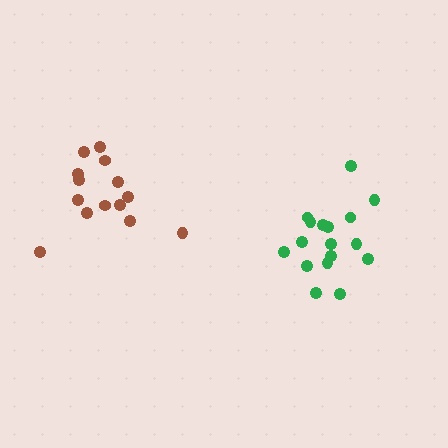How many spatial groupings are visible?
There are 2 spatial groupings.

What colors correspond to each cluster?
The clusters are colored: green, brown.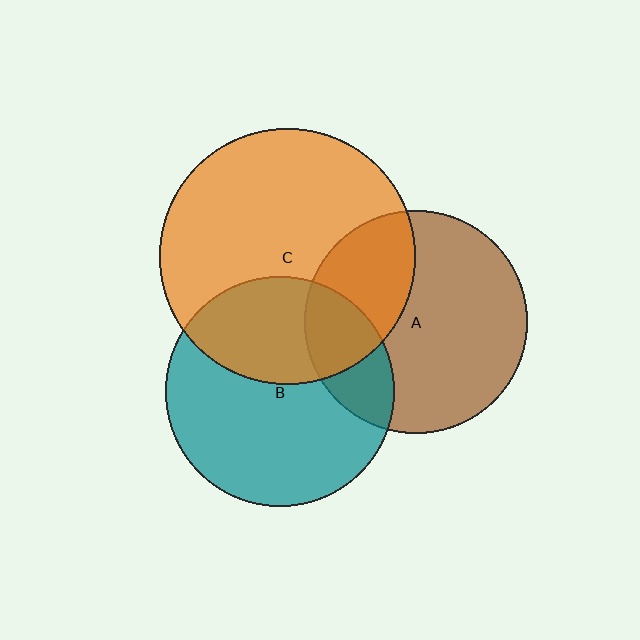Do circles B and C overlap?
Yes.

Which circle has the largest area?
Circle C (orange).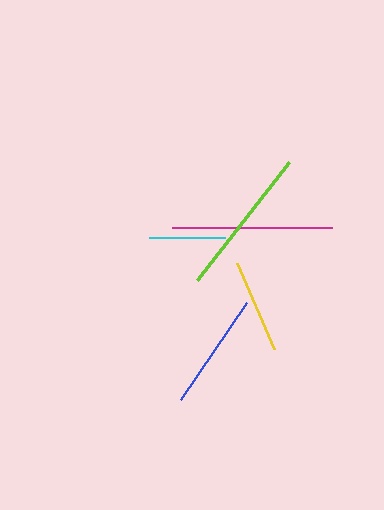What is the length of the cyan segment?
The cyan segment is approximately 77 pixels long.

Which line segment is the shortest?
The cyan line is the shortest at approximately 77 pixels.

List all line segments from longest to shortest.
From longest to shortest: magenta, lime, blue, yellow, cyan.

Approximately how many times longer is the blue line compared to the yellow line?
The blue line is approximately 1.3 times the length of the yellow line.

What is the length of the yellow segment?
The yellow segment is approximately 93 pixels long.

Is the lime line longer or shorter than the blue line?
The lime line is longer than the blue line.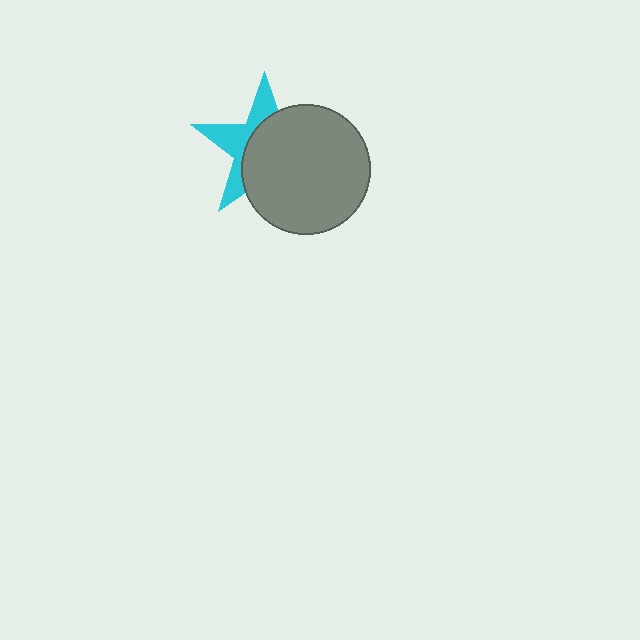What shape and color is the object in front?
The object in front is a gray circle.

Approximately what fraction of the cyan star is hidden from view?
Roughly 62% of the cyan star is hidden behind the gray circle.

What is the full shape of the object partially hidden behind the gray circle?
The partially hidden object is a cyan star.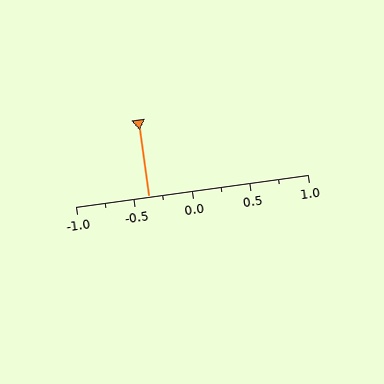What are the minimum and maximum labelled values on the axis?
The axis runs from -1.0 to 1.0.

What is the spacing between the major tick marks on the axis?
The major ticks are spaced 0.5 apart.